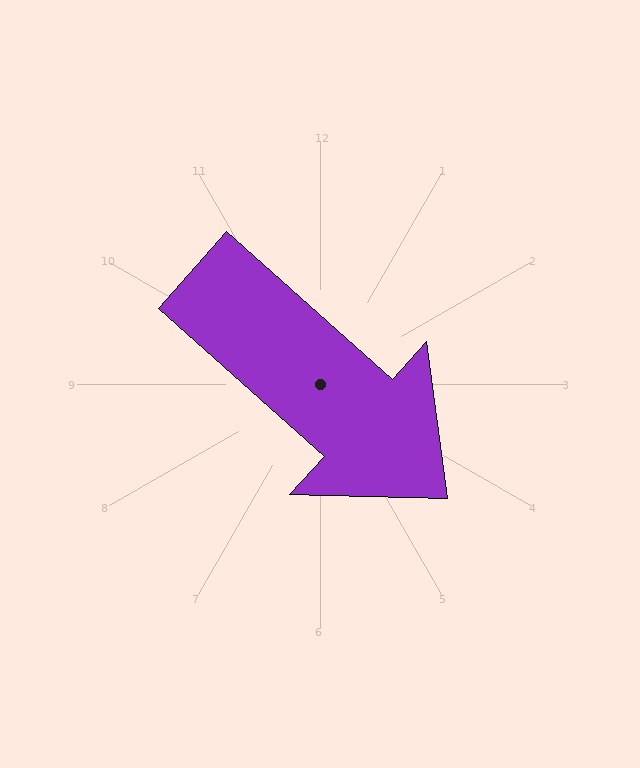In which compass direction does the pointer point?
Southeast.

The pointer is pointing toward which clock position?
Roughly 4 o'clock.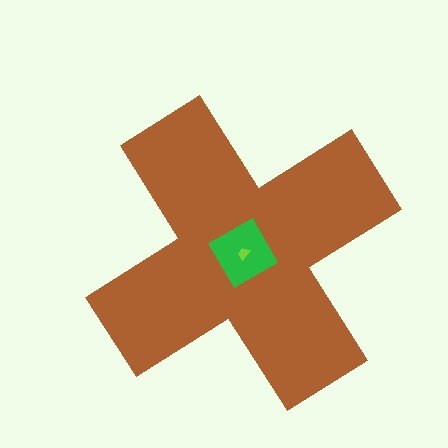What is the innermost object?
The lime trapezoid.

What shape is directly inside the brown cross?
The green square.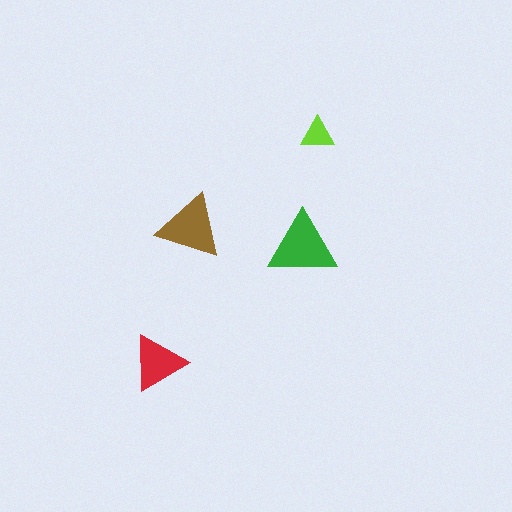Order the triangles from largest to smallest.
the green one, the brown one, the red one, the lime one.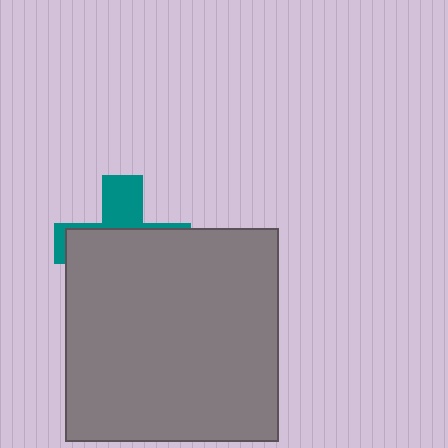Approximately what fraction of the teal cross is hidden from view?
Roughly 69% of the teal cross is hidden behind the gray square.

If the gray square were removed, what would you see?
You would see the complete teal cross.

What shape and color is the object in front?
The object in front is a gray square.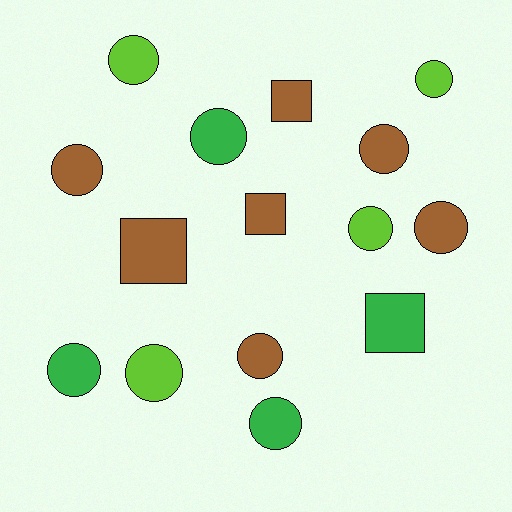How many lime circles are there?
There are 4 lime circles.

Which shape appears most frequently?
Circle, with 11 objects.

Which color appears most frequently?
Brown, with 7 objects.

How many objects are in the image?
There are 15 objects.